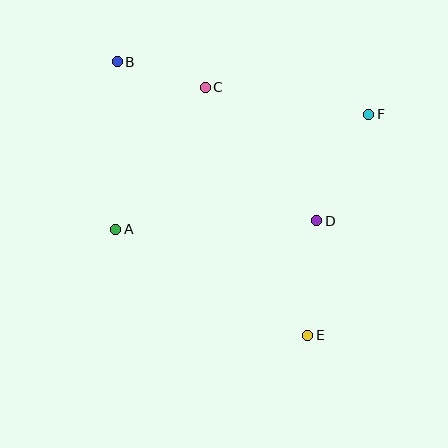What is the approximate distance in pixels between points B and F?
The distance between B and F is approximately 257 pixels.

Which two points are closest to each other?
Points B and C are closest to each other.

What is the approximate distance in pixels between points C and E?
The distance between C and E is approximately 268 pixels.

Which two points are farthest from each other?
Points B and E are farthest from each other.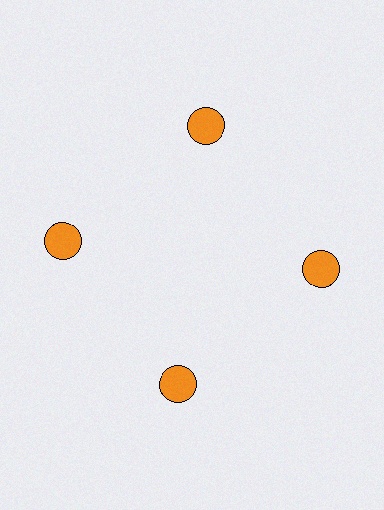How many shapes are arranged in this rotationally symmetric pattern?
There are 4 shapes, arranged in 4 groups of 1.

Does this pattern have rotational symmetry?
Yes, this pattern has 4-fold rotational symmetry. It looks the same after rotating 90 degrees around the center.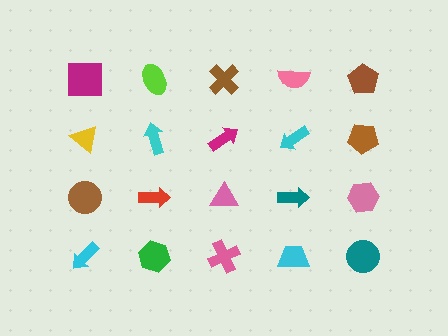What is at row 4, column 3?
A pink cross.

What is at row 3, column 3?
A pink triangle.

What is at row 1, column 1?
A magenta square.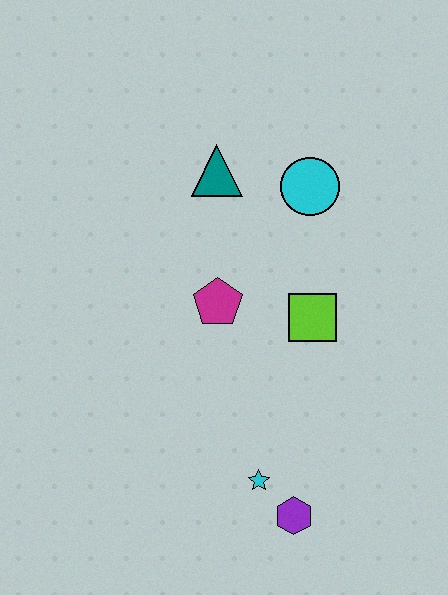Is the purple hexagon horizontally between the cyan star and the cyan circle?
Yes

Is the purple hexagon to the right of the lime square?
No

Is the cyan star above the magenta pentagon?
No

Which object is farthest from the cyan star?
The teal triangle is farthest from the cyan star.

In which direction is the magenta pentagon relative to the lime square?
The magenta pentagon is to the left of the lime square.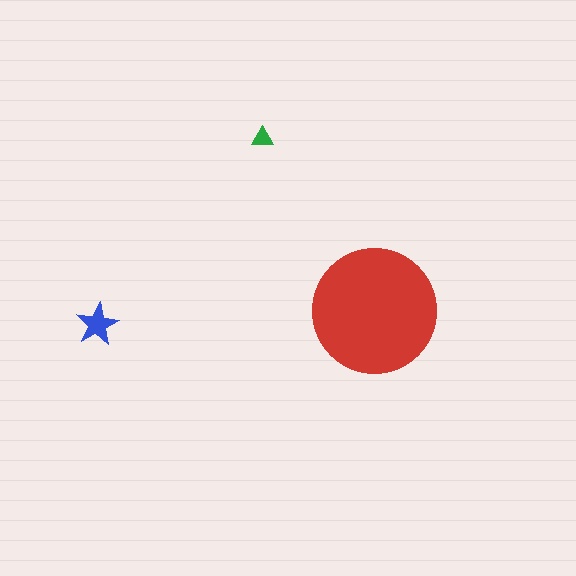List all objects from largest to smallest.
The red circle, the blue star, the green triangle.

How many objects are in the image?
There are 3 objects in the image.